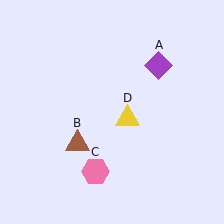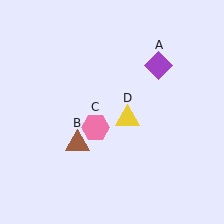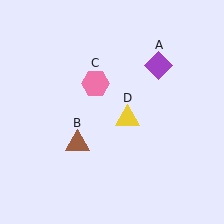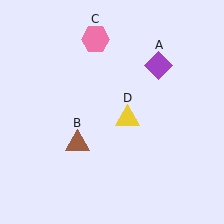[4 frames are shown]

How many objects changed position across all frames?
1 object changed position: pink hexagon (object C).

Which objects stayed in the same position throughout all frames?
Purple diamond (object A) and brown triangle (object B) and yellow triangle (object D) remained stationary.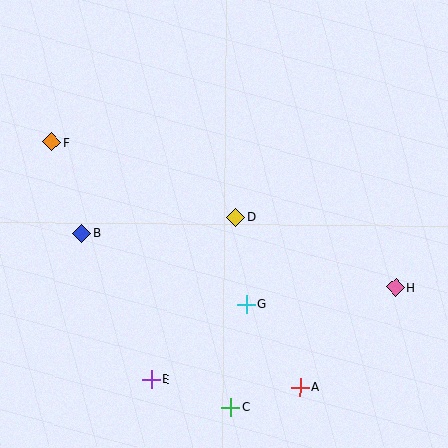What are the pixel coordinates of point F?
Point F is at (51, 142).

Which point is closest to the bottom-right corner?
Point A is closest to the bottom-right corner.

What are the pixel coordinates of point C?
Point C is at (231, 407).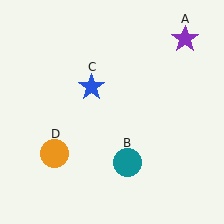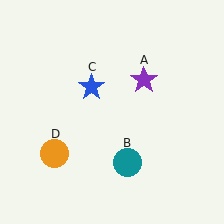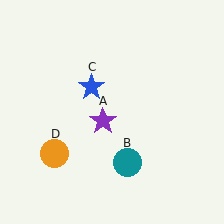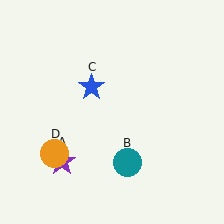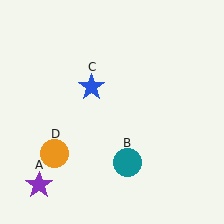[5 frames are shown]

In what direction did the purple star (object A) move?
The purple star (object A) moved down and to the left.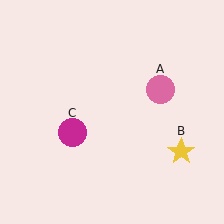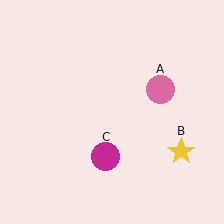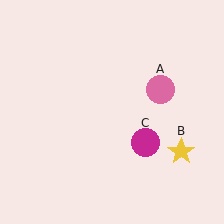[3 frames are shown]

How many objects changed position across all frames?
1 object changed position: magenta circle (object C).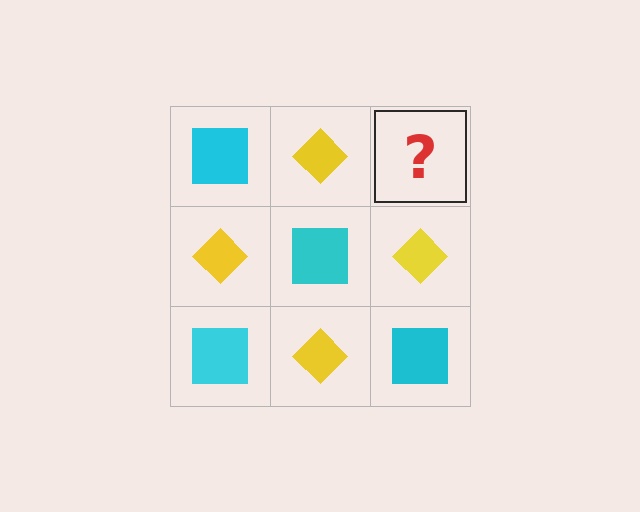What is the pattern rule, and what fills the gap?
The rule is that it alternates cyan square and yellow diamond in a checkerboard pattern. The gap should be filled with a cyan square.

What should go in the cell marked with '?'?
The missing cell should contain a cyan square.